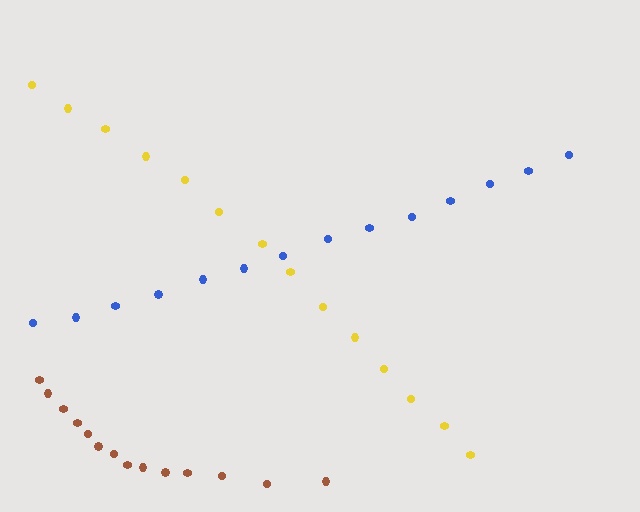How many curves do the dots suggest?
There are 3 distinct paths.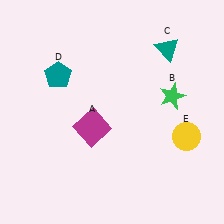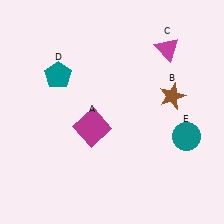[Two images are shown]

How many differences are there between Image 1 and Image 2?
There are 3 differences between the two images.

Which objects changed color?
B changed from green to brown. C changed from teal to magenta. E changed from yellow to teal.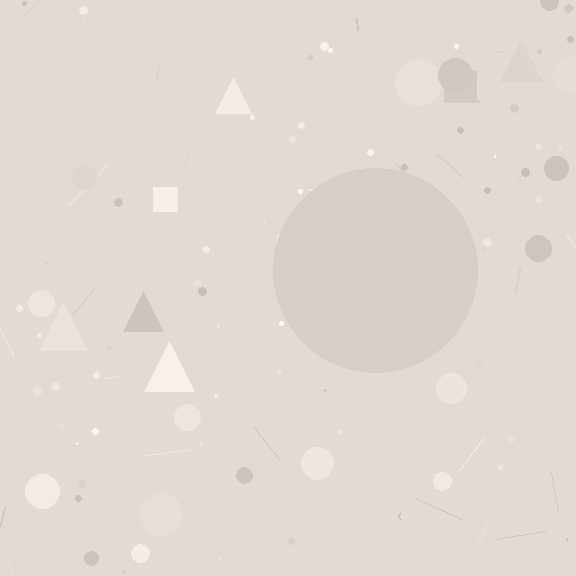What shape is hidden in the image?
A circle is hidden in the image.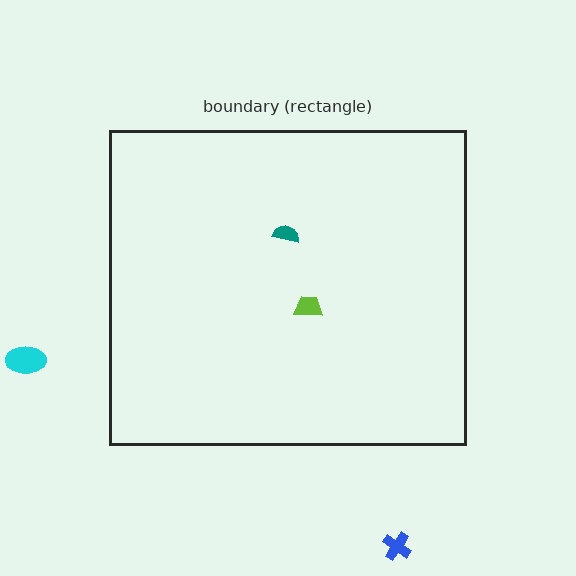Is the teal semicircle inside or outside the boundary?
Inside.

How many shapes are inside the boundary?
2 inside, 2 outside.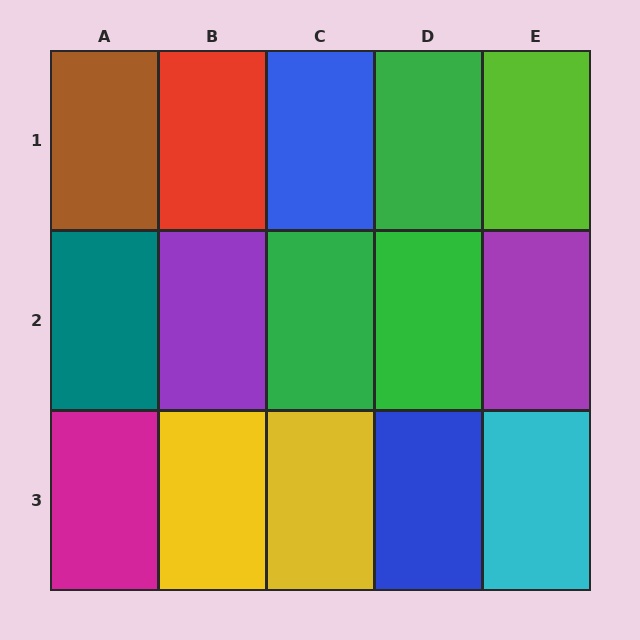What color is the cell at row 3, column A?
Magenta.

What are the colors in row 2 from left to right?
Teal, purple, green, green, purple.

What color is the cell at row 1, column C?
Blue.